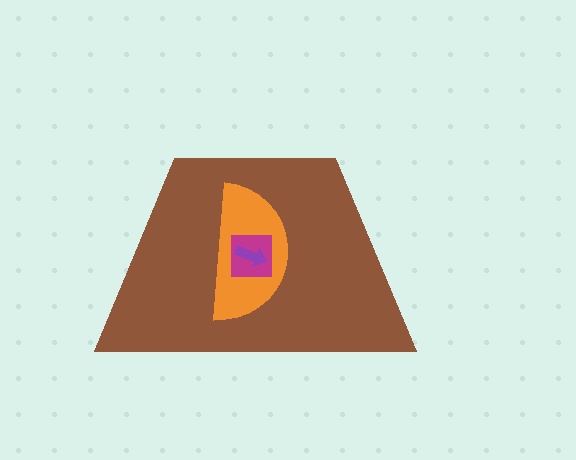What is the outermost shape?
The brown trapezoid.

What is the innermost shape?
The purple arrow.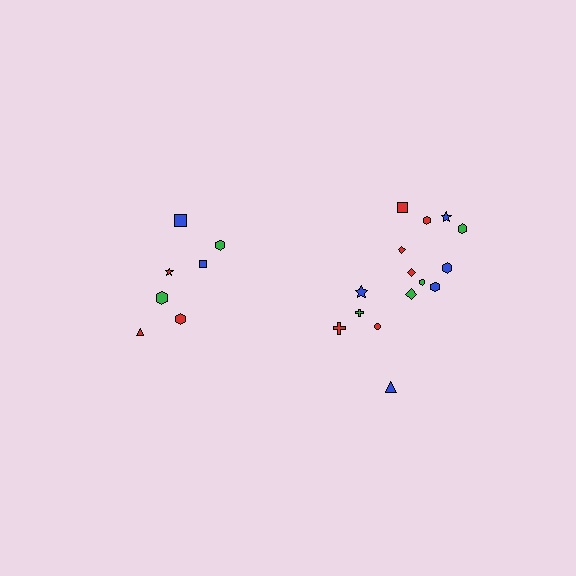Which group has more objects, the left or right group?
The right group.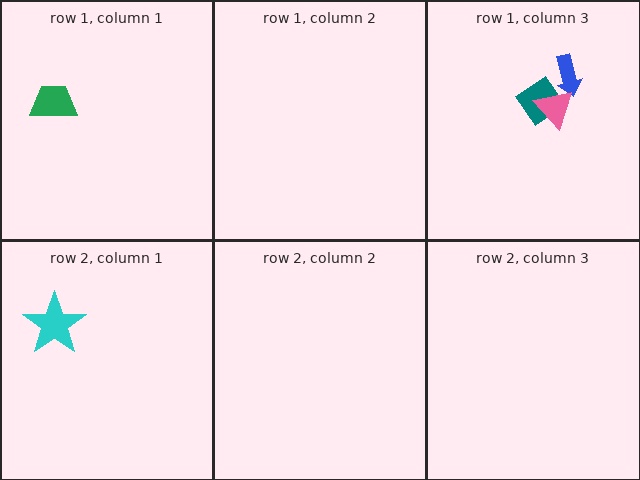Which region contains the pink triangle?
The row 1, column 3 region.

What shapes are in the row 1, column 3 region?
The blue arrow, the teal diamond, the pink triangle.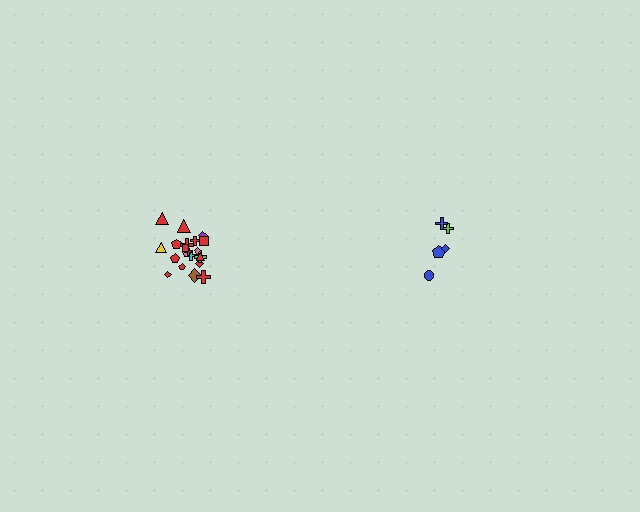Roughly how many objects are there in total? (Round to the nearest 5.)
Roughly 25 objects in total.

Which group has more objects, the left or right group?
The left group.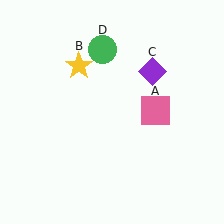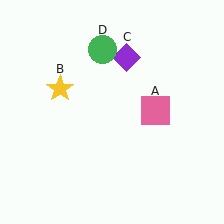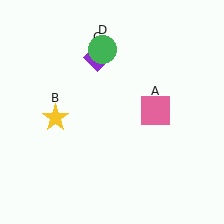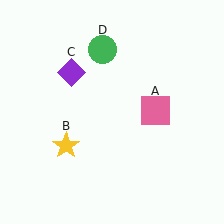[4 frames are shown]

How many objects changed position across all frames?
2 objects changed position: yellow star (object B), purple diamond (object C).